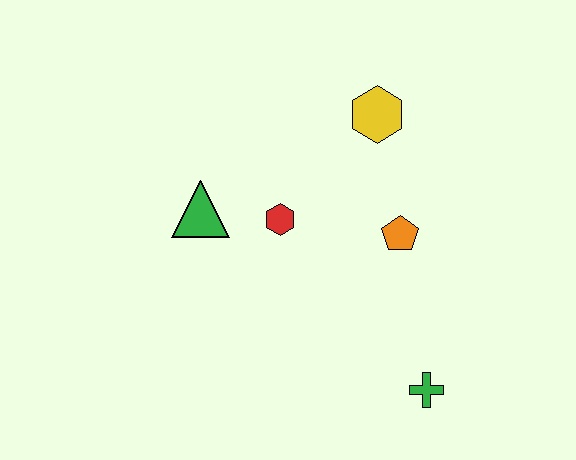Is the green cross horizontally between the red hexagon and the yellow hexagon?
No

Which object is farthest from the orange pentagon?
The green triangle is farthest from the orange pentagon.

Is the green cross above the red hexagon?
No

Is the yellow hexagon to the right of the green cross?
No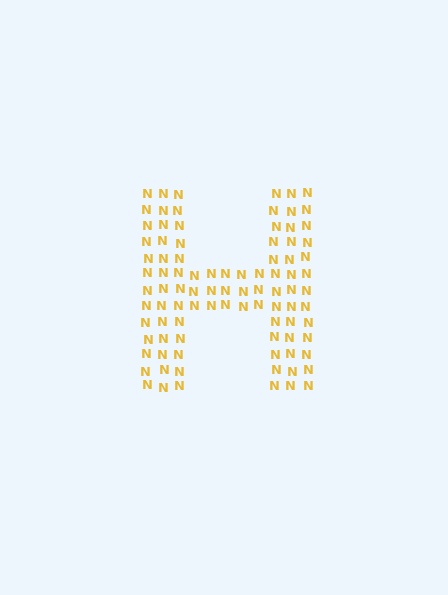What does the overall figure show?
The overall figure shows the letter H.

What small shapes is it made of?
It is made of small letter N's.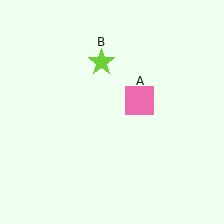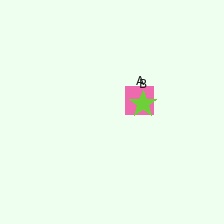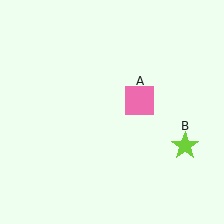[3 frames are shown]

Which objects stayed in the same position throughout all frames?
Pink square (object A) remained stationary.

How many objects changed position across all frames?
1 object changed position: lime star (object B).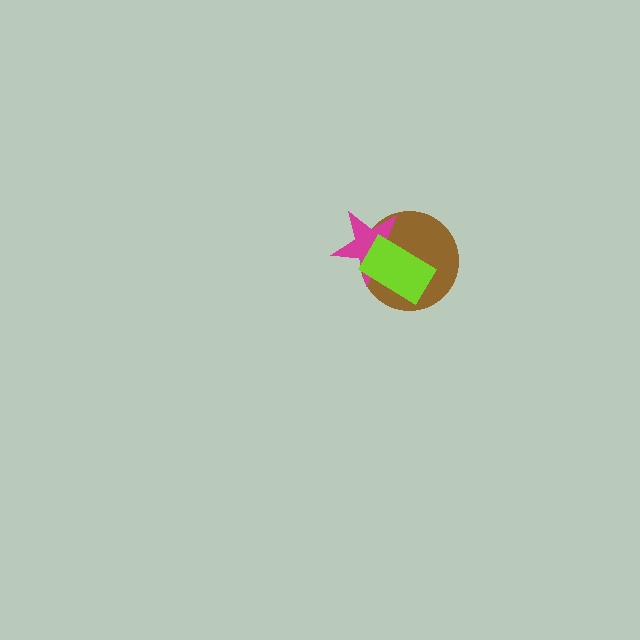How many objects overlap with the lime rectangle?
2 objects overlap with the lime rectangle.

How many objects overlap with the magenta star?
2 objects overlap with the magenta star.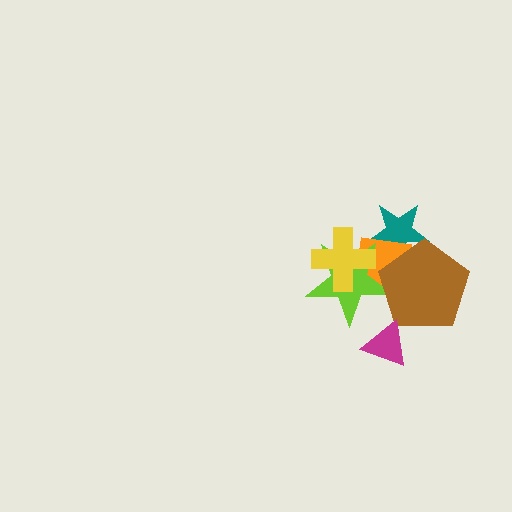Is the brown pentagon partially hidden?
No, no other shape covers it.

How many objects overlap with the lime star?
4 objects overlap with the lime star.